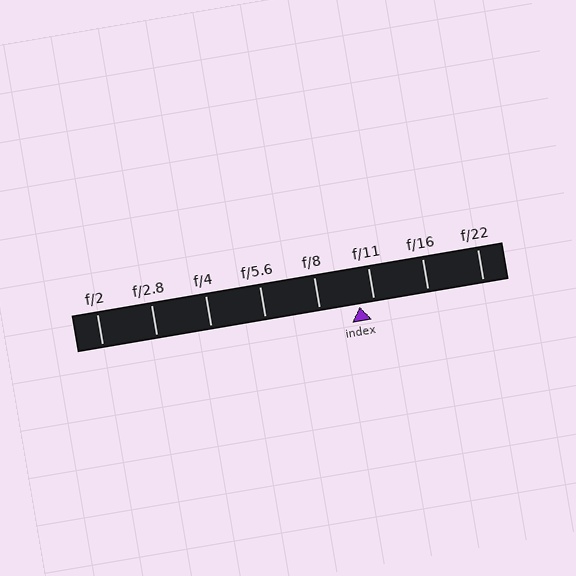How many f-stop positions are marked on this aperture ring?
There are 8 f-stop positions marked.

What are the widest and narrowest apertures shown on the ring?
The widest aperture shown is f/2 and the narrowest is f/22.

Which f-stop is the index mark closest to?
The index mark is closest to f/11.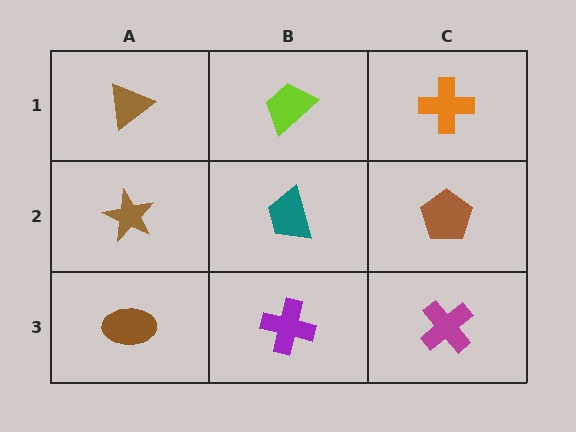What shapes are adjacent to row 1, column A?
A brown star (row 2, column A), a lime trapezoid (row 1, column B).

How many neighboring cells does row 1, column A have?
2.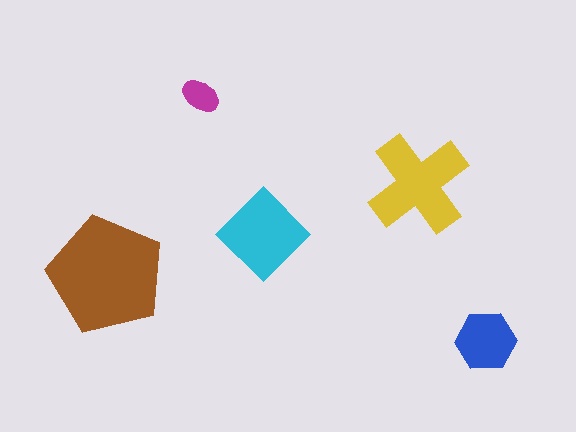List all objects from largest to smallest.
The brown pentagon, the yellow cross, the cyan diamond, the blue hexagon, the magenta ellipse.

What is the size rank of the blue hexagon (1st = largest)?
4th.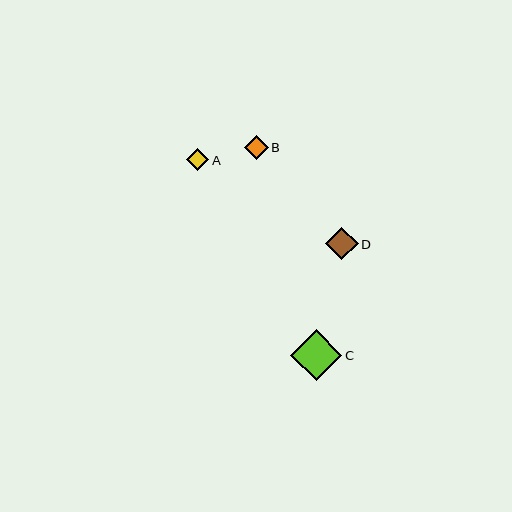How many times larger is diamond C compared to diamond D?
Diamond C is approximately 1.6 times the size of diamond D.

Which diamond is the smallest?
Diamond A is the smallest with a size of approximately 22 pixels.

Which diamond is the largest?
Diamond C is the largest with a size of approximately 51 pixels.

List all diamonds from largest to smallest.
From largest to smallest: C, D, B, A.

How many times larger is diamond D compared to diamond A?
Diamond D is approximately 1.5 times the size of diamond A.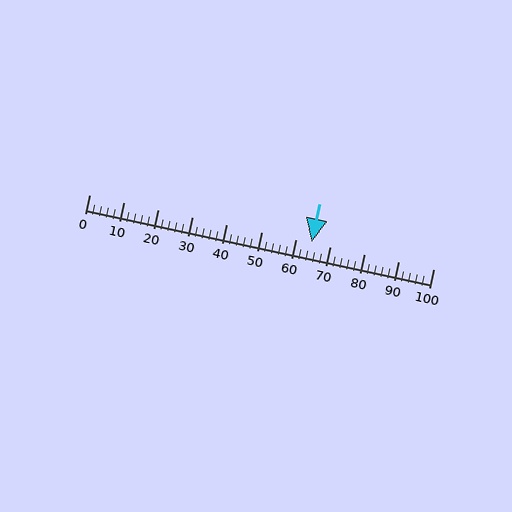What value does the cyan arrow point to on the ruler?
The cyan arrow points to approximately 64.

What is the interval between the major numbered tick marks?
The major tick marks are spaced 10 units apart.